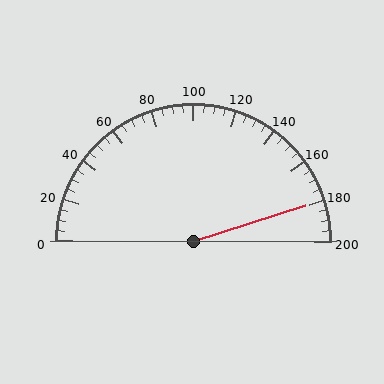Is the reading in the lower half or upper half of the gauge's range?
The reading is in the upper half of the range (0 to 200).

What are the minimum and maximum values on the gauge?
The gauge ranges from 0 to 200.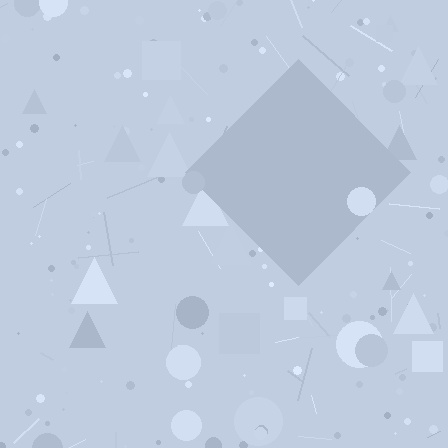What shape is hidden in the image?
A diamond is hidden in the image.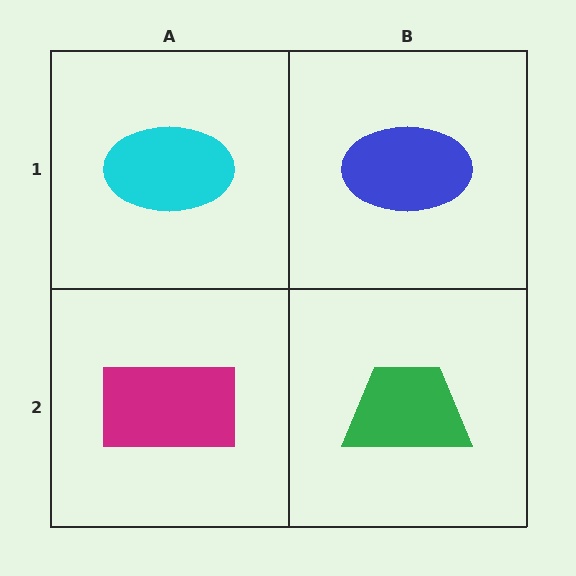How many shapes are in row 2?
2 shapes.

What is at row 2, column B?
A green trapezoid.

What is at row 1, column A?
A cyan ellipse.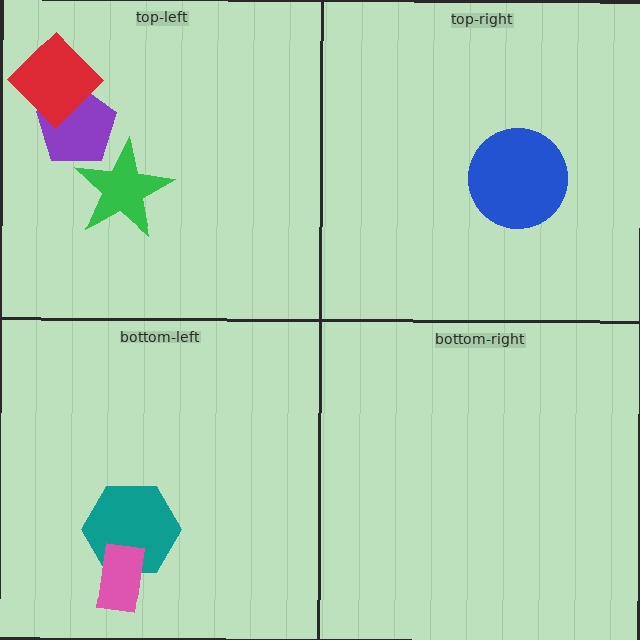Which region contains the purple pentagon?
The top-left region.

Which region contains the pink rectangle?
The bottom-left region.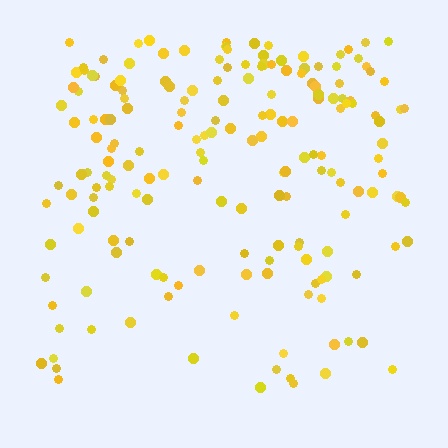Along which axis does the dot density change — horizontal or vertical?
Vertical.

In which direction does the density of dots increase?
From bottom to top, with the top side densest.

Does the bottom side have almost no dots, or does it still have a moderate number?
Still a moderate number, just noticeably fewer than the top.